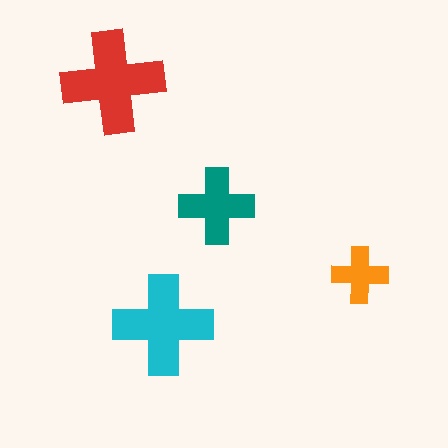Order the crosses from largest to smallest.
the red one, the cyan one, the teal one, the orange one.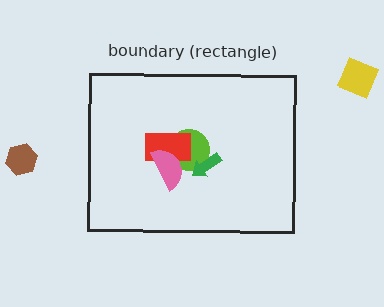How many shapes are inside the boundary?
4 inside, 2 outside.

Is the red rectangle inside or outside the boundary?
Inside.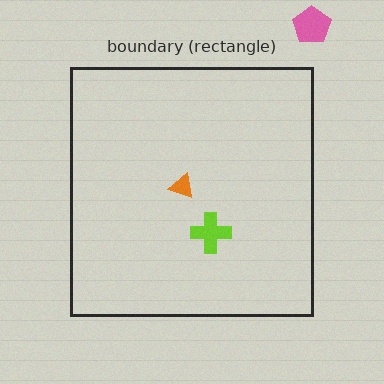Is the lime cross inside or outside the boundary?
Inside.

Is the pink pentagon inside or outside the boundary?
Outside.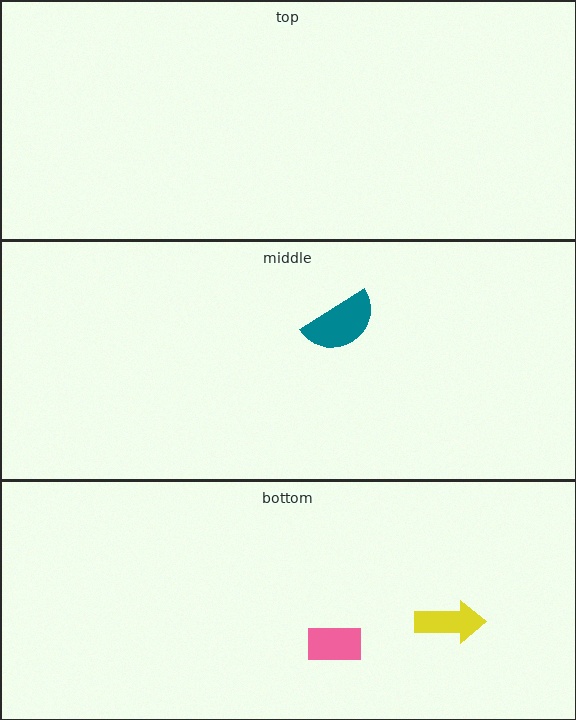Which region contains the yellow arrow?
The bottom region.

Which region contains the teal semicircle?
The middle region.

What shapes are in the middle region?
The teal semicircle.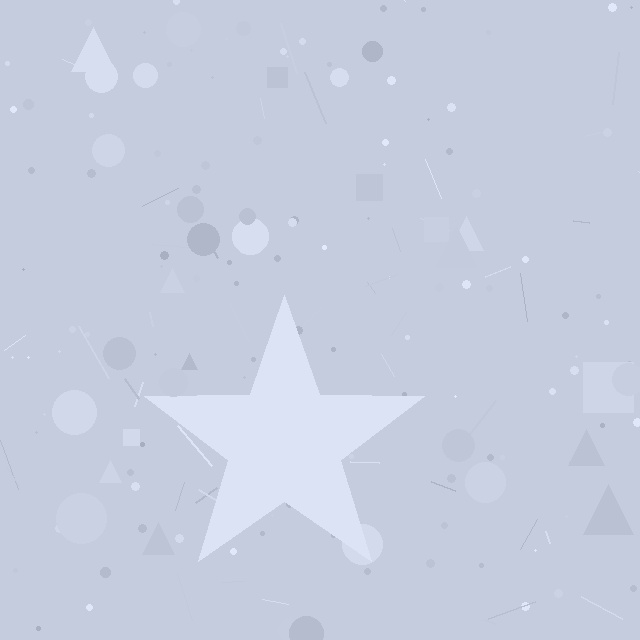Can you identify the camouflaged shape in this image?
The camouflaged shape is a star.